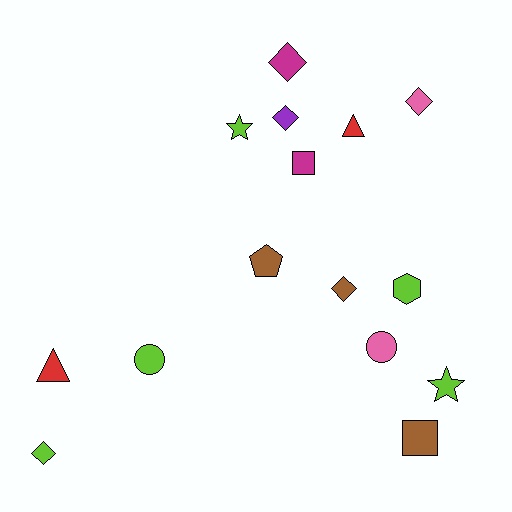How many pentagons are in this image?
There is 1 pentagon.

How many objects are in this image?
There are 15 objects.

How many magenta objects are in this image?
There are 2 magenta objects.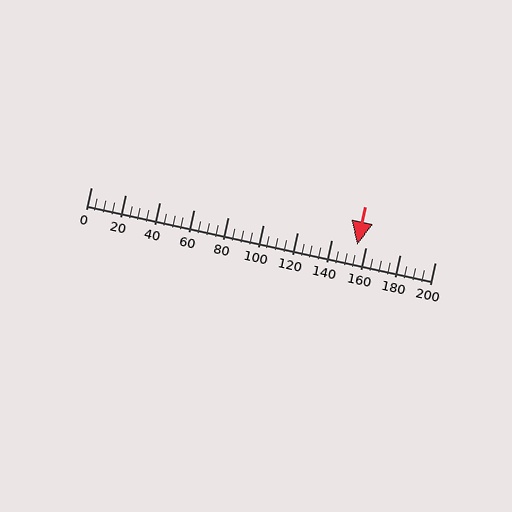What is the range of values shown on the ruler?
The ruler shows values from 0 to 200.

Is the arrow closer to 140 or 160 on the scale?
The arrow is closer to 160.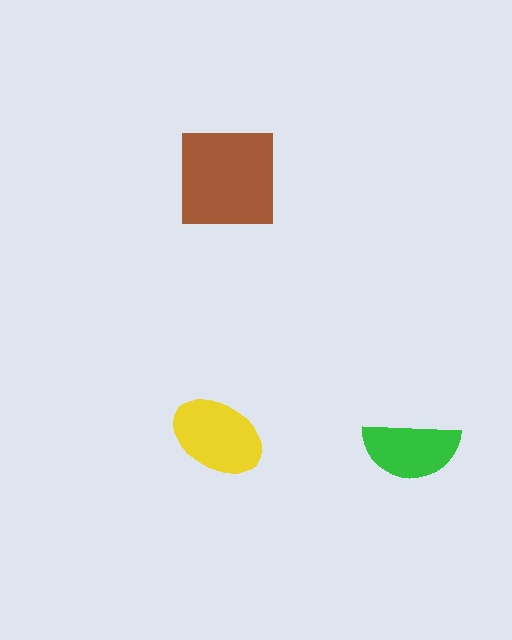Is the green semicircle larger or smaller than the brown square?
Smaller.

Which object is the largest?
The brown square.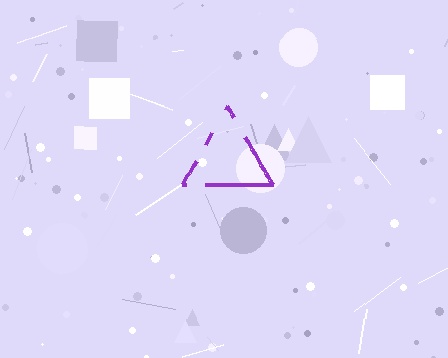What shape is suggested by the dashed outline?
The dashed outline suggests a triangle.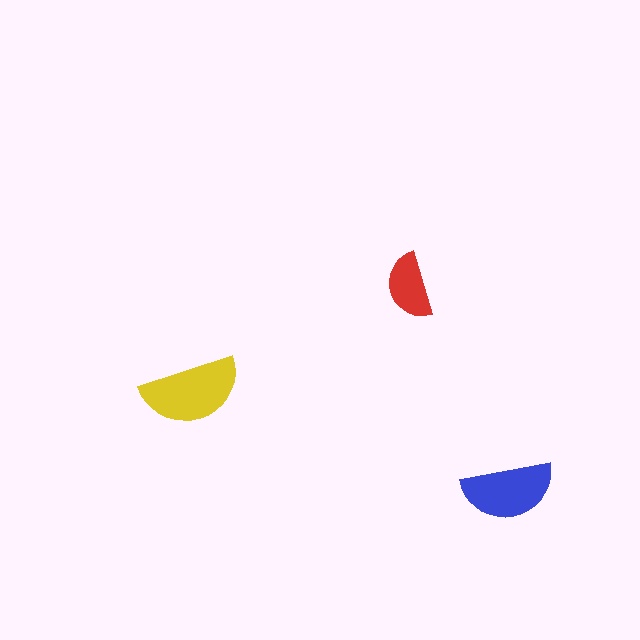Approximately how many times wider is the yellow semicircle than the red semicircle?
About 1.5 times wider.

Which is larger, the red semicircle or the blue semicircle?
The blue one.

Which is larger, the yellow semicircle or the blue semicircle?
The yellow one.